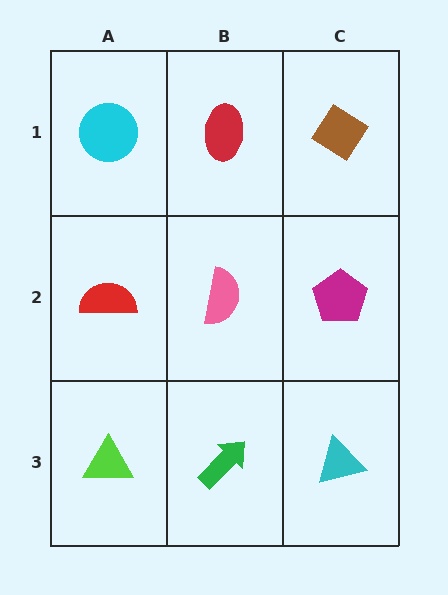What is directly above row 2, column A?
A cyan circle.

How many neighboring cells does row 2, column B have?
4.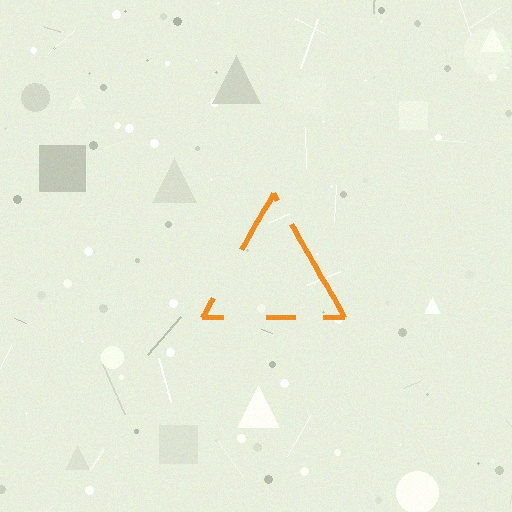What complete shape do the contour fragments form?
The contour fragments form a triangle.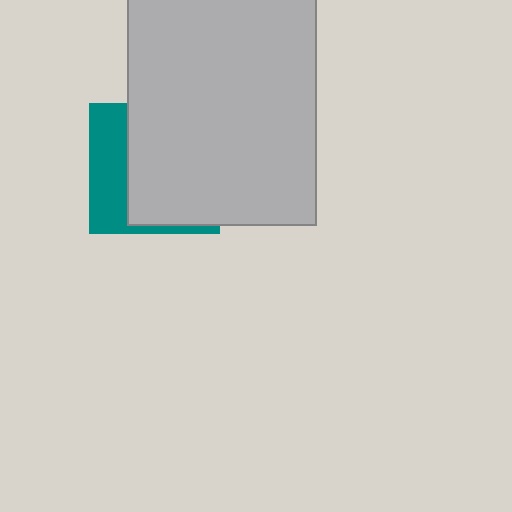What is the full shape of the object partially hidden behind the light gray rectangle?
The partially hidden object is a teal square.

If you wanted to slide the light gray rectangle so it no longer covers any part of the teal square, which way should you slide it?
Slide it right — that is the most direct way to separate the two shapes.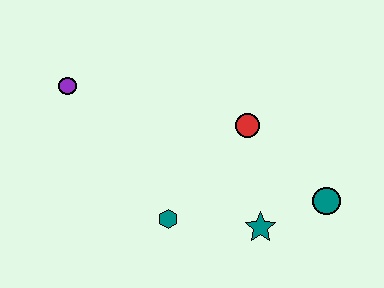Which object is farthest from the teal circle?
The purple circle is farthest from the teal circle.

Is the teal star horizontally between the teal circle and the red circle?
Yes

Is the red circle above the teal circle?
Yes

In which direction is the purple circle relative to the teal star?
The purple circle is to the left of the teal star.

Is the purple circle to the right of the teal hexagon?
No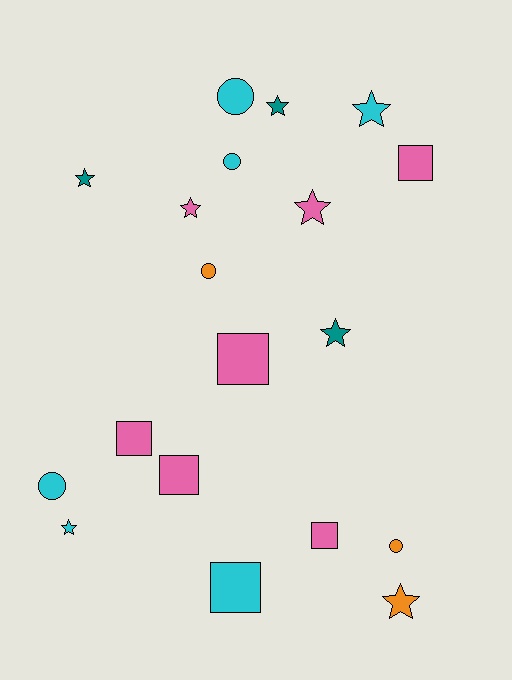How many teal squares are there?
There are no teal squares.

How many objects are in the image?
There are 19 objects.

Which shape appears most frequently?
Star, with 8 objects.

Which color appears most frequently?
Pink, with 7 objects.